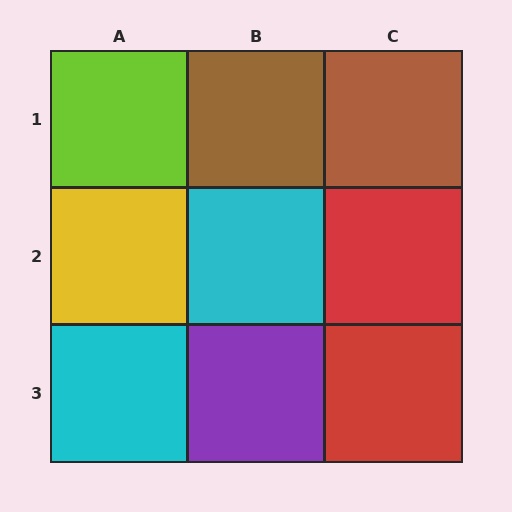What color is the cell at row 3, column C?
Red.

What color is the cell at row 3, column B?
Purple.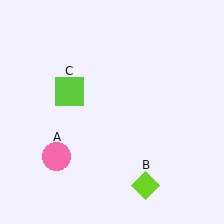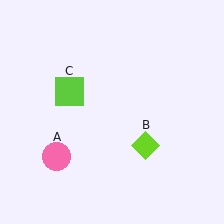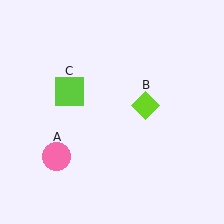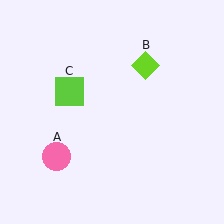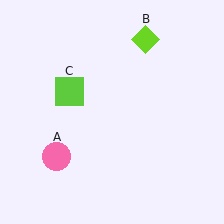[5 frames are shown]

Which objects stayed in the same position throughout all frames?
Pink circle (object A) and lime square (object C) remained stationary.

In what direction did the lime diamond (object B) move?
The lime diamond (object B) moved up.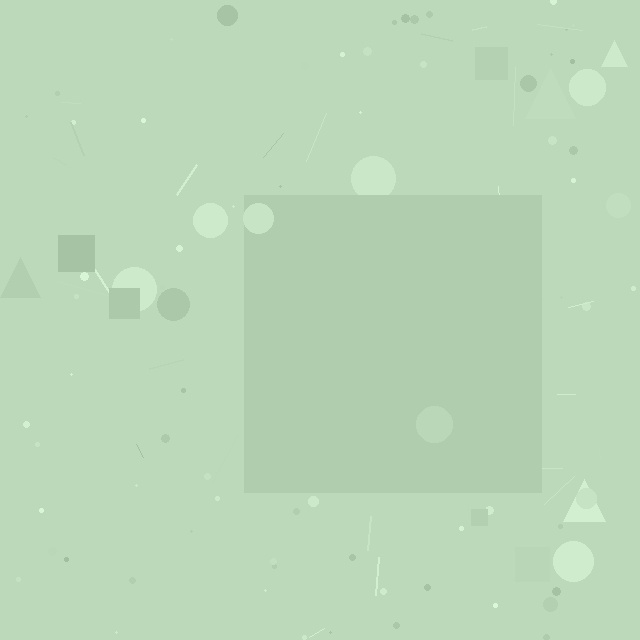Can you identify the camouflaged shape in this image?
The camouflaged shape is a square.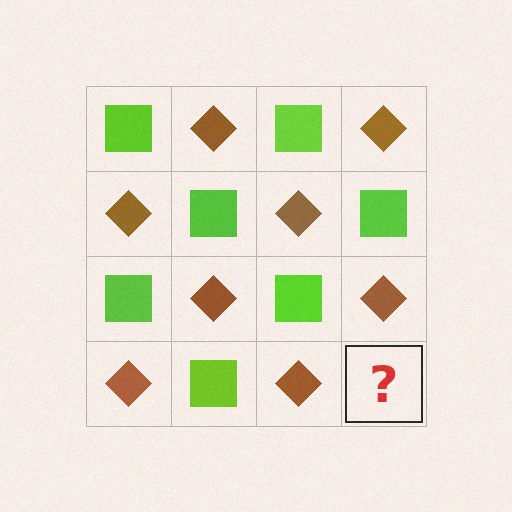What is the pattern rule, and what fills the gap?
The rule is that it alternates lime square and brown diamond in a checkerboard pattern. The gap should be filled with a lime square.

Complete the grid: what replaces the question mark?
The question mark should be replaced with a lime square.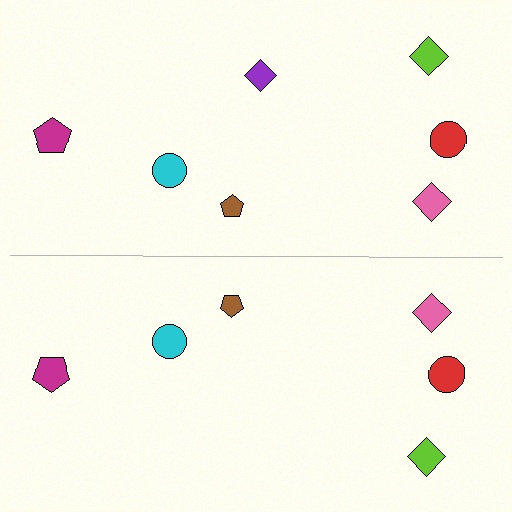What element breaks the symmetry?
A purple diamond is missing from the bottom side.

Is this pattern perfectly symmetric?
No, the pattern is not perfectly symmetric. A purple diamond is missing from the bottom side.